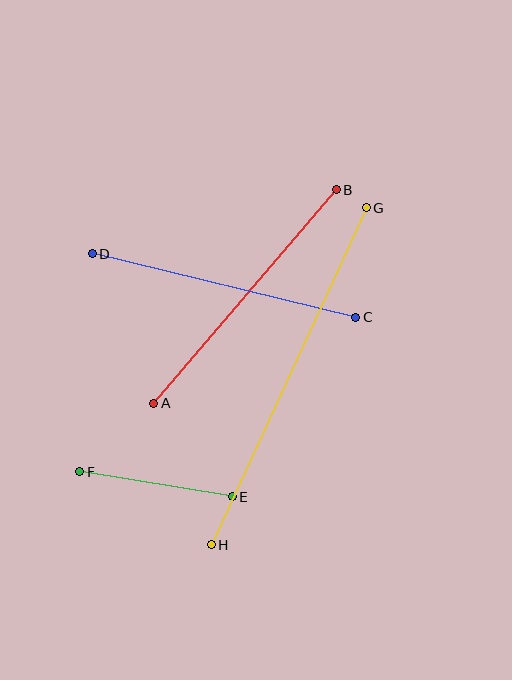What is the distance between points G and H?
The distance is approximately 371 pixels.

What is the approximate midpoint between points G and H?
The midpoint is at approximately (289, 376) pixels.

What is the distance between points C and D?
The distance is approximately 271 pixels.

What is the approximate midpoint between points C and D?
The midpoint is at approximately (224, 285) pixels.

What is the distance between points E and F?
The distance is approximately 154 pixels.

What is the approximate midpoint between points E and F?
The midpoint is at approximately (156, 484) pixels.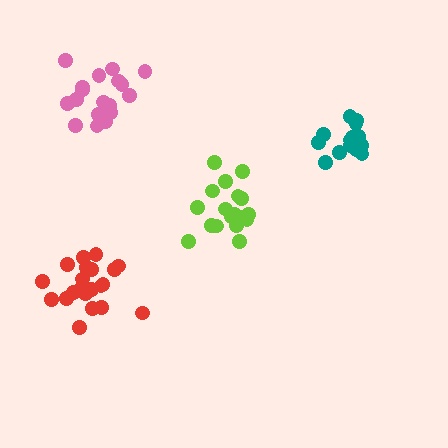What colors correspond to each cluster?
The clusters are colored: lime, pink, teal, red.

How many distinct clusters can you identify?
There are 4 distinct clusters.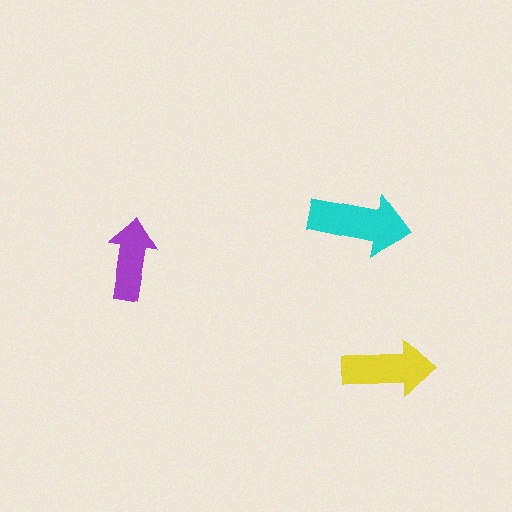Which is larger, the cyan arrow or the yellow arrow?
The cyan one.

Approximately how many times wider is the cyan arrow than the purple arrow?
About 1.5 times wider.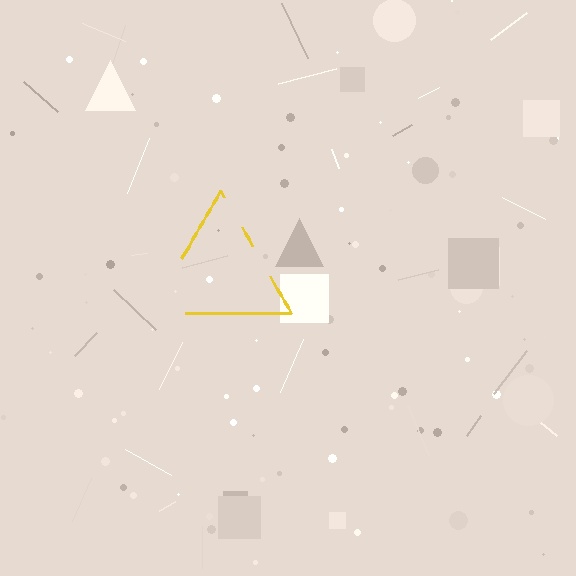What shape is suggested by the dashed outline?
The dashed outline suggests a triangle.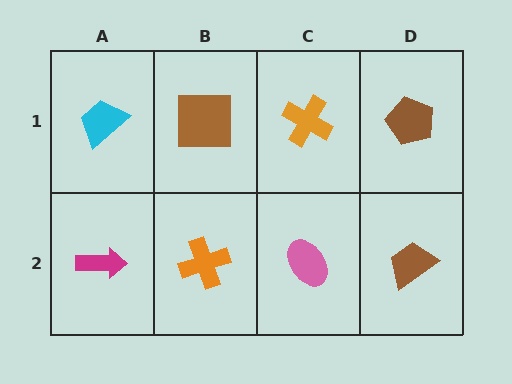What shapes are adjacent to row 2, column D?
A brown pentagon (row 1, column D), a pink ellipse (row 2, column C).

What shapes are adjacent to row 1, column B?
An orange cross (row 2, column B), a cyan trapezoid (row 1, column A), an orange cross (row 1, column C).